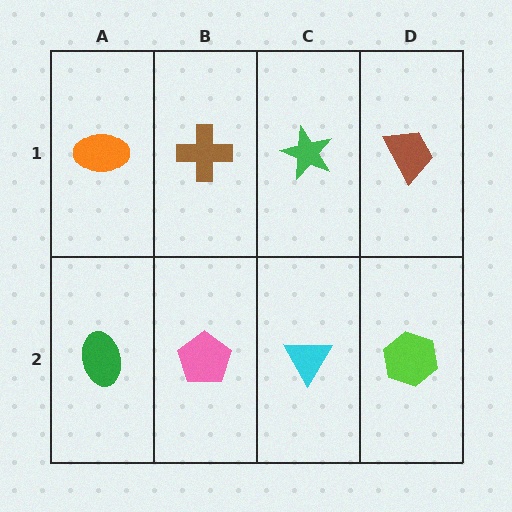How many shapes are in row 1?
4 shapes.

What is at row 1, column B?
A brown cross.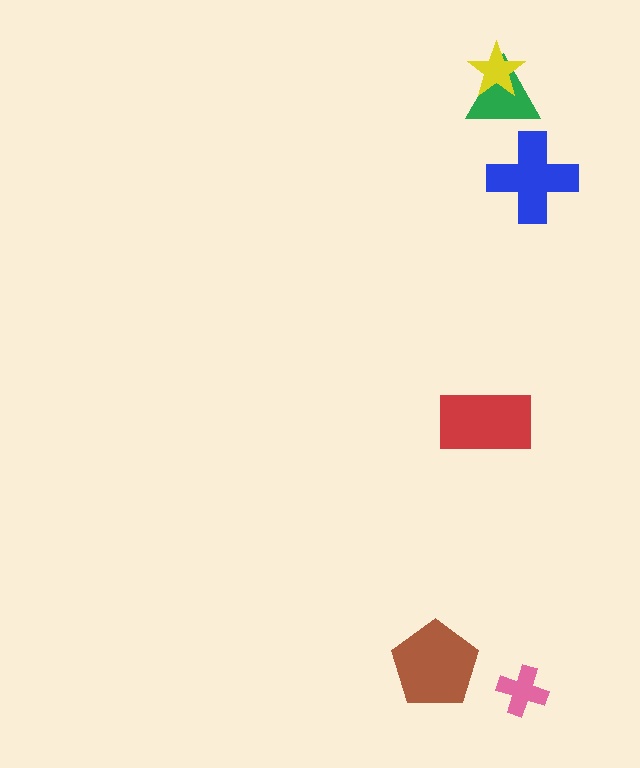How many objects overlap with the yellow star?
1 object overlaps with the yellow star.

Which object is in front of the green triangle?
The yellow star is in front of the green triangle.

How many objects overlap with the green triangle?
1 object overlaps with the green triangle.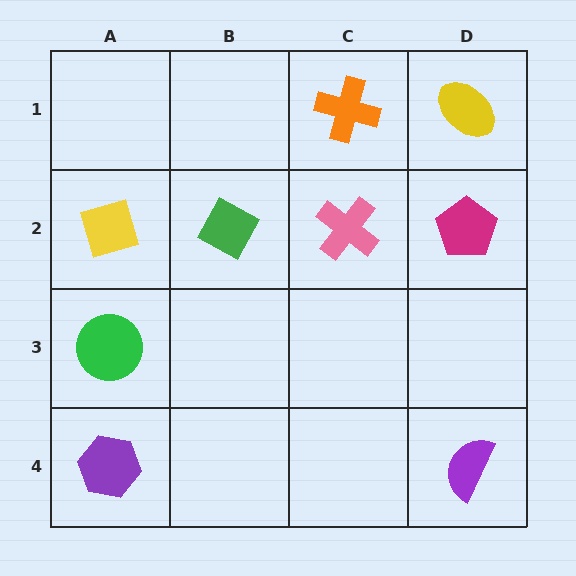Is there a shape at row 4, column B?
No, that cell is empty.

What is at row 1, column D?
A yellow ellipse.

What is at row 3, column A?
A green circle.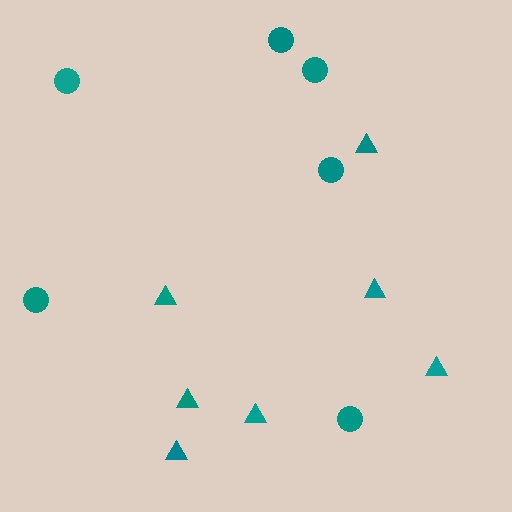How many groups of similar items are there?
There are 2 groups: one group of circles (6) and one group of triangles (7).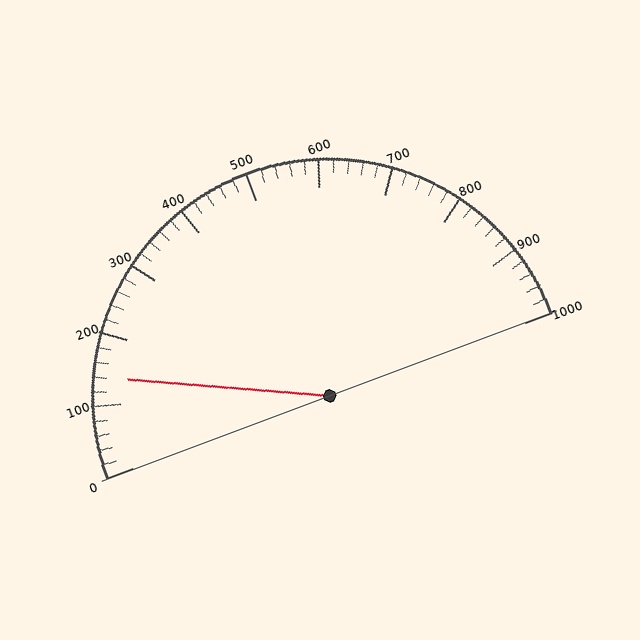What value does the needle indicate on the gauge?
The needle indicates approximately 140.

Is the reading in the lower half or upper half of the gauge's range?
The reading is in the lower half of the range (0 to 1000).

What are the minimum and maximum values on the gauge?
The gauge ranges from 0 to 1000.